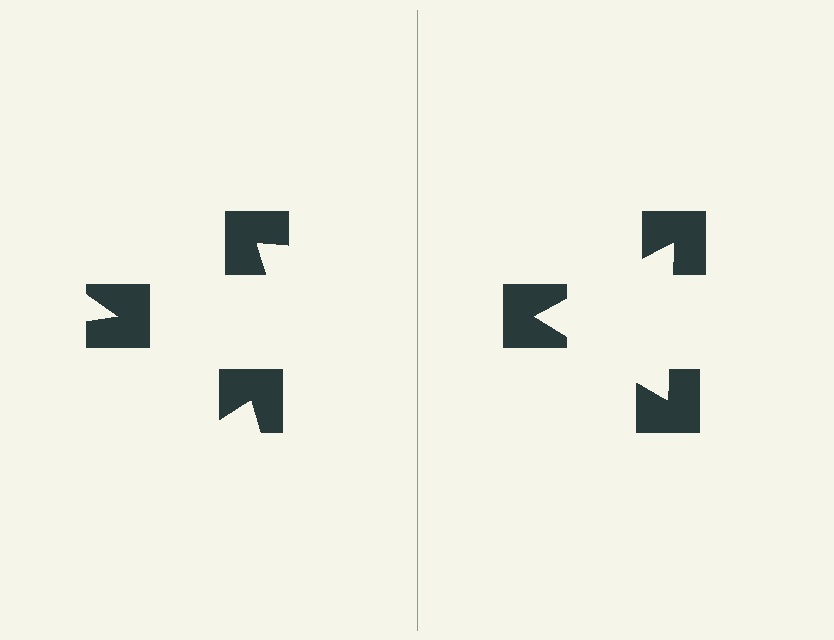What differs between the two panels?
The notched squares are positioned identically on both sides; only the wedge orientations differ. On the right they align to a triangle; on the left they are misaligned.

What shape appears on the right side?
An illusory triangle.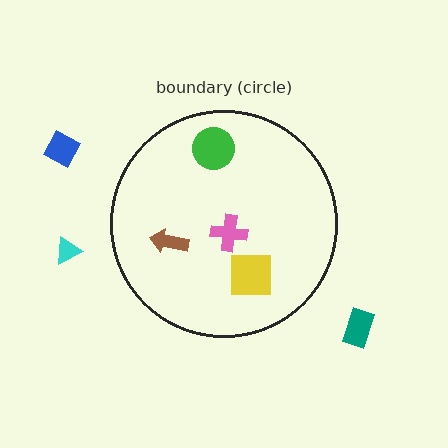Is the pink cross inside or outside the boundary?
Inside.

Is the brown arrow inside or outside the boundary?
Inside.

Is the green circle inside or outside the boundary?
Inside.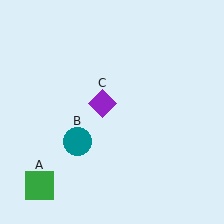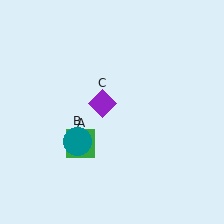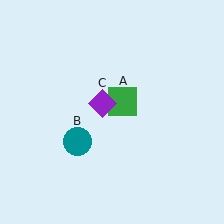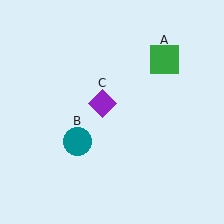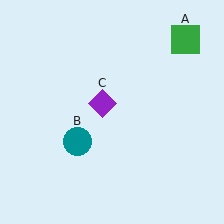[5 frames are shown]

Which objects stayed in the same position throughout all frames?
Teal circle (object B) and purple diamond (object C) remained stationary.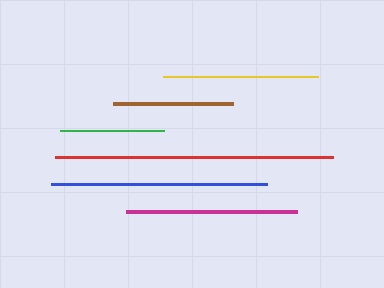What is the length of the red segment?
The red segment is approximately 277 pixels long.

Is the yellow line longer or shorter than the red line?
The red line is longer than the yellow line.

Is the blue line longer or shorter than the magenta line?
The blue line is longer than the magenta line.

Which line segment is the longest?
The red line is the longest at approximately 277 pixels.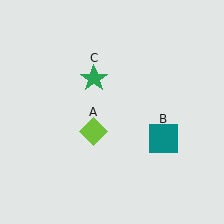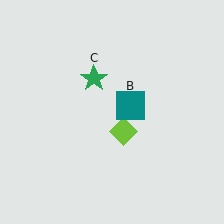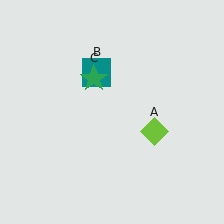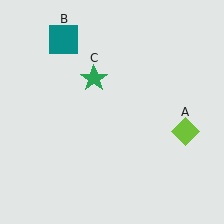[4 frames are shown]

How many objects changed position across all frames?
2 objects changed position: lime diamond (object A), teal square (object B).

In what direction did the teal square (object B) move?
The teal square (object B) moved up and to the left.